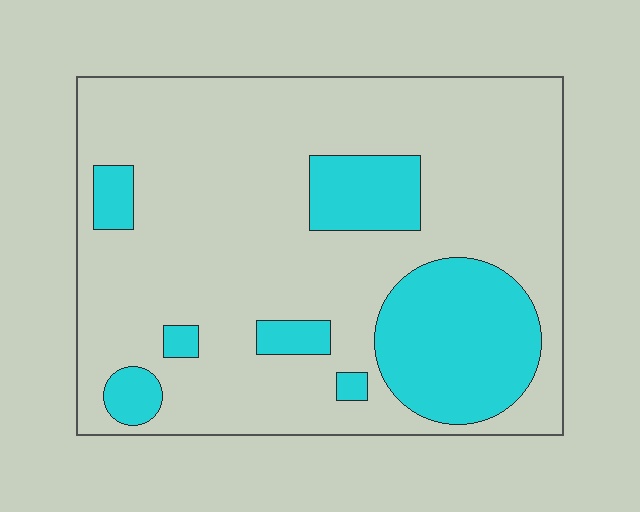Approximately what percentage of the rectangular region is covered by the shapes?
Approximately 25%.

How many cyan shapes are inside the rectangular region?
7.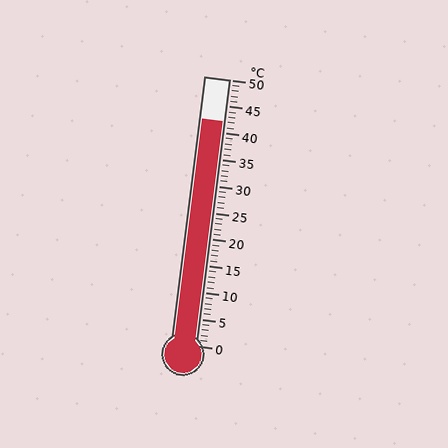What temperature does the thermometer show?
The thermometer shows approximately 42°C.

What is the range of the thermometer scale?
The thermometer scale ranges from 0°C to 50°C.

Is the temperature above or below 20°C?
The temperature is above 20°C.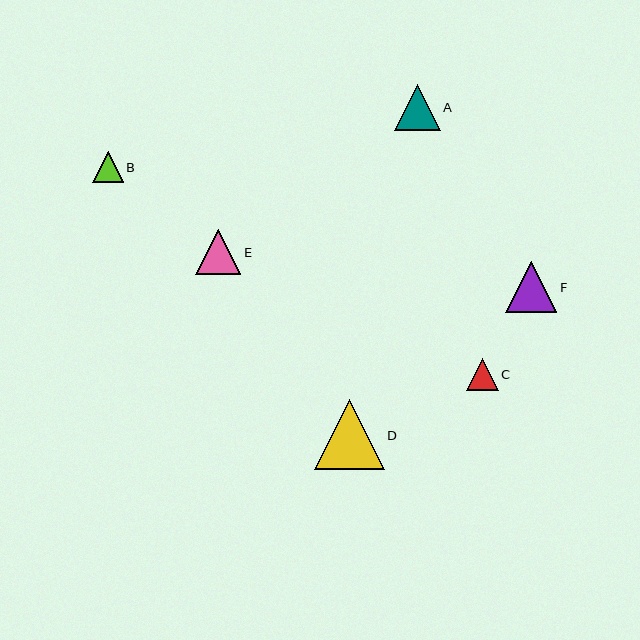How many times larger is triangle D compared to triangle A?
Triangle D is approximately 1.5 times the size of triangle A.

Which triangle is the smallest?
Triangle B is the smallest with a size of approximately 31 pixels.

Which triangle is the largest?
Triangle D is the largest with a size of approximately 70 pixels.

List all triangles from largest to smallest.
From largest to smallest: D, F, A, E, C, B.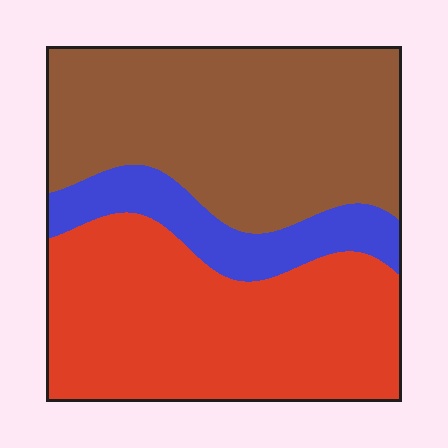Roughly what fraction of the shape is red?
Red takes up between a quarter and a half of the shape.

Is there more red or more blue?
Red.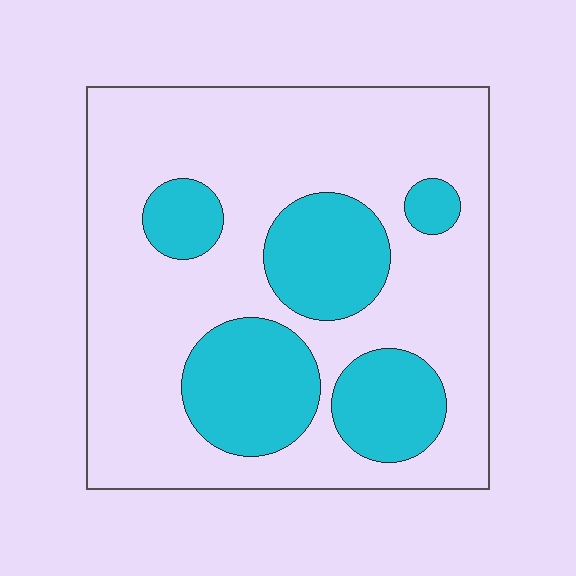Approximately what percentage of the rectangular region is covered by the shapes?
Approximately 30%.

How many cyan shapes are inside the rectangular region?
5.